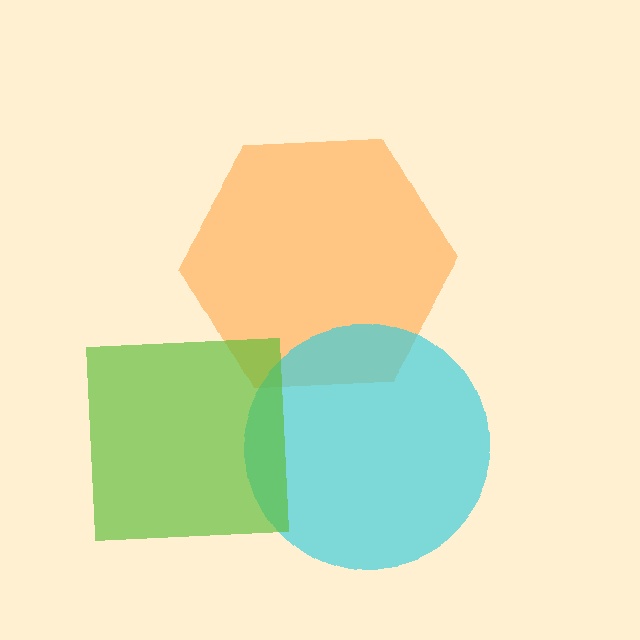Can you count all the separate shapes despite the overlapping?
Yes, there are 3 separate shapes.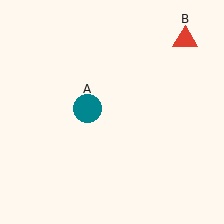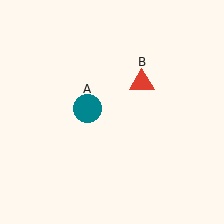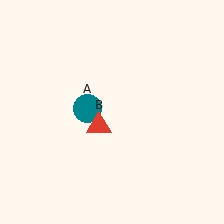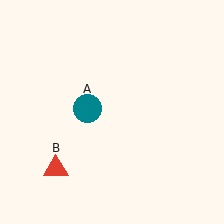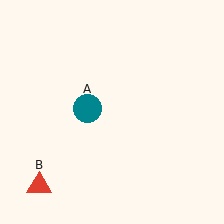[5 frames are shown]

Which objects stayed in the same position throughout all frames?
Teal circle (object A) remained stationary.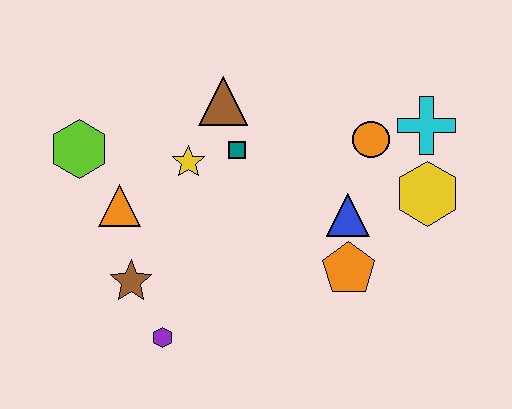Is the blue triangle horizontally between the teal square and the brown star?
No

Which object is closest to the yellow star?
The teal square is closest to the yellow star.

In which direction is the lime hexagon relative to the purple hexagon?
The lime hexagon is above the purple hexagon.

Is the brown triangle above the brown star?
Yes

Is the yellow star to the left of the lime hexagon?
No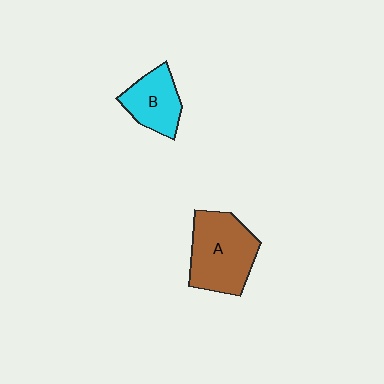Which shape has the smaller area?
Shape B (cyan).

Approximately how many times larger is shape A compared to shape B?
Approximately 1.6 times.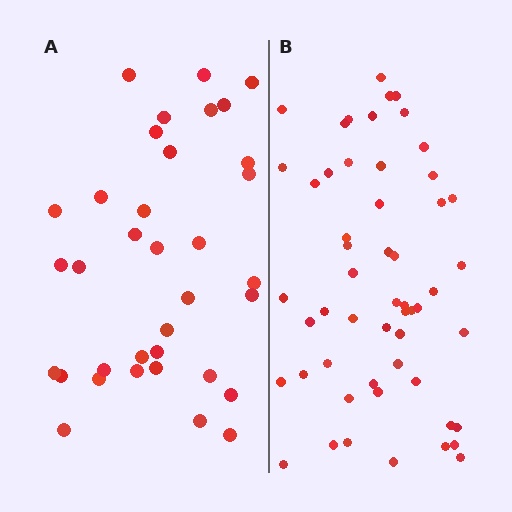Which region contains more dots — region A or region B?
Region B (the right region) has more dots.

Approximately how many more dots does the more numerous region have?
Region B has approximately 20 more dots than region A.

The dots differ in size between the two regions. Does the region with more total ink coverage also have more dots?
No. Region A has more total ink coverage because its dots are larger, but region B actually contains more individual dots. Total area can be misleading — the number of items is what matters here.